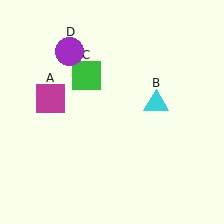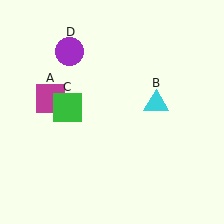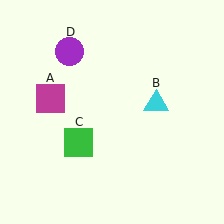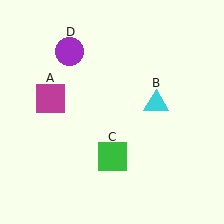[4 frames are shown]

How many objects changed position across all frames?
1 object changed position: green square (object C).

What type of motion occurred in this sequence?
The green square (object C) rotated counterclockwise around the center of the scene.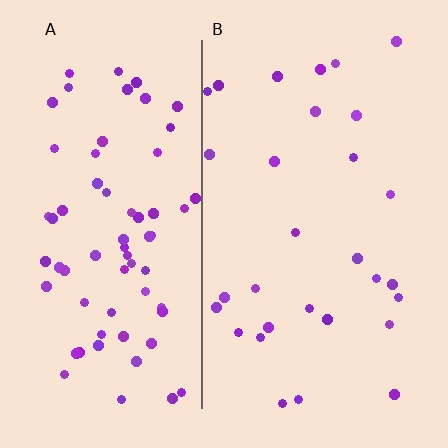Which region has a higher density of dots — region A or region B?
A (the left).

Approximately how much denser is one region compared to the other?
Approximately 2.3× — region A over region B.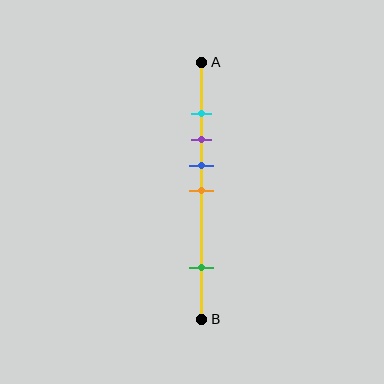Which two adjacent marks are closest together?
The cyan and purple marks are the closest adjacent pair.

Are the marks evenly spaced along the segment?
No, the marks are not evenly spaced.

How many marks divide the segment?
There are 5 marks dividing the segment.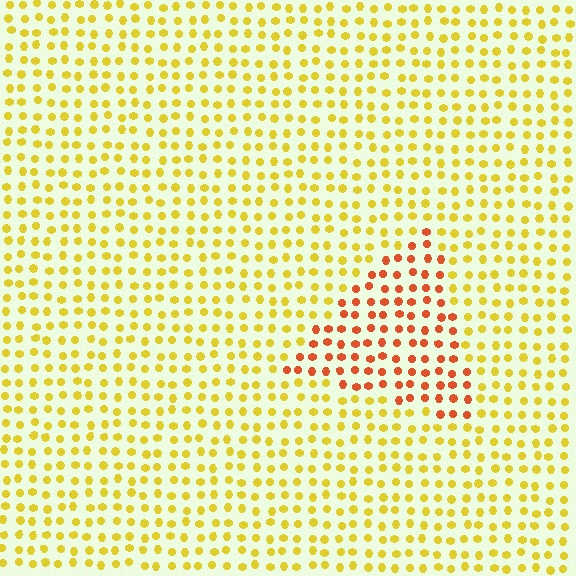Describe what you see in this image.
The image is filled with small yellow elements in a uniform arrangement. A triangle-shaped region is visible where the elements are tinted to a slightly different hue, forming a subtle color boundary.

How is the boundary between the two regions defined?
The boundary is defined purely by a slight shift in hue (about 42 degrees). Spacing, size, and orientation are identical on both sides.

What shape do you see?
I see a triangle.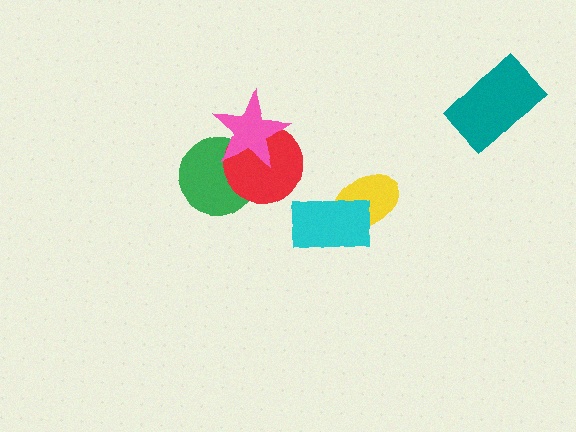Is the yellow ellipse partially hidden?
Yes, it is partially covered by another shape.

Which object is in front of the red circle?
The pink star is in front of the red circle.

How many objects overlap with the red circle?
2 objects overlap with the red circle.